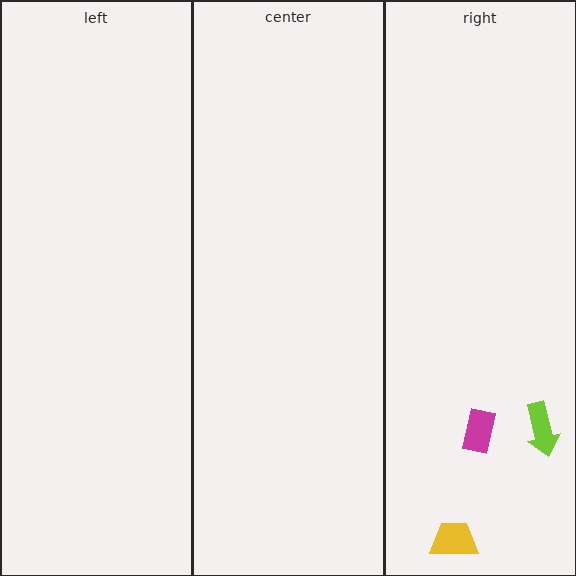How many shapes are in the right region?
3.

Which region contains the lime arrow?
The right region.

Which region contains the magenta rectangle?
The right region.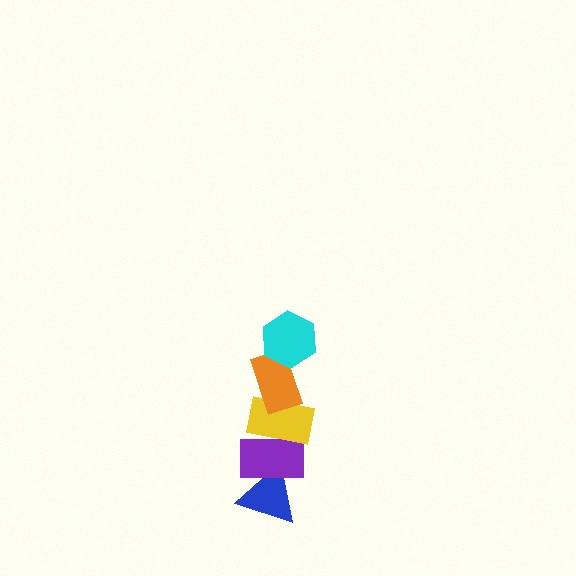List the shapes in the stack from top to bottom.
From top to bottom: the cyan hexagon, the orange rectangle, the yellow rectangle, the purple rectangle, the blue triangle.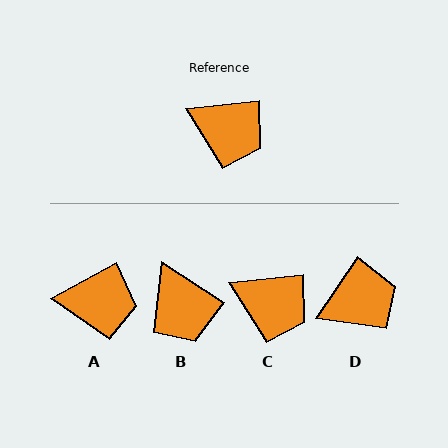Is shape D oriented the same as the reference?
No, it is off by about 51 degrees.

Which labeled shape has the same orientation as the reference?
C.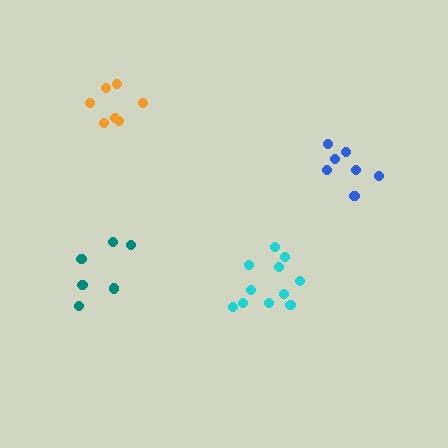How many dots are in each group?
Group 1: 7 dots, Group 2: 11 dots, Group 3: 7 dots, Group 4: 6 dots (31 total).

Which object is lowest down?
The cyan cluster is bottommost.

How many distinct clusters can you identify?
There are 4 distinct clusters.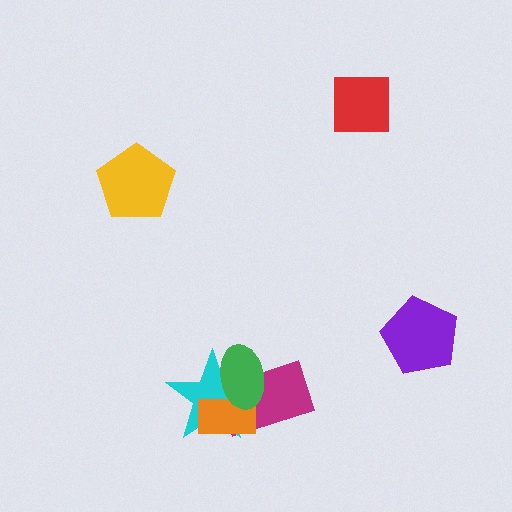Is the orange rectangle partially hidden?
Yes, it is partially covered by another shape.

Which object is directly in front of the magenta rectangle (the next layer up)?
The cyan star is directly in front of the magenta rectangle.